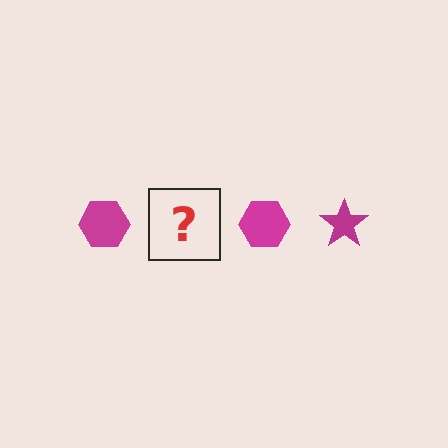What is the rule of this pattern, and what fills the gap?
The rule is that the pattern cycles through hexagon, star shapes in magenta. The gap should be filled with a magenta star.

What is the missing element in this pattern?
The missing element is a magenta star.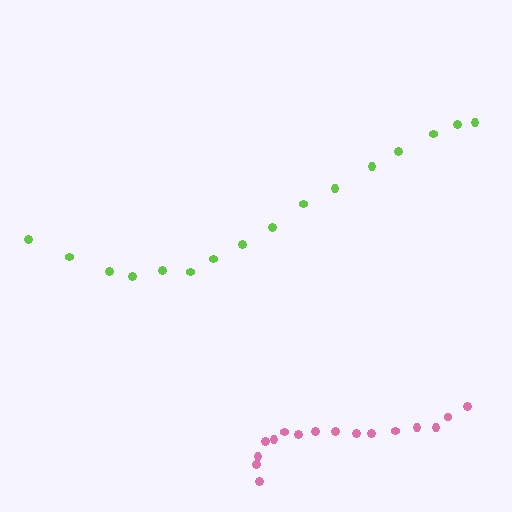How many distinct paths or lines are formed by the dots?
There are 2 distinct paths.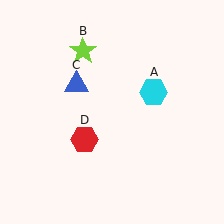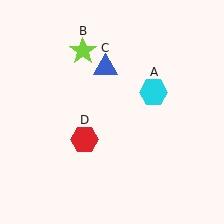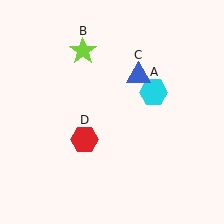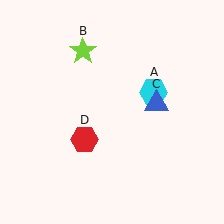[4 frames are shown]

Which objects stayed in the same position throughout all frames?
Cyan hexagon (object A) and lime star (object B) and red hexagon (object D) remained stationary.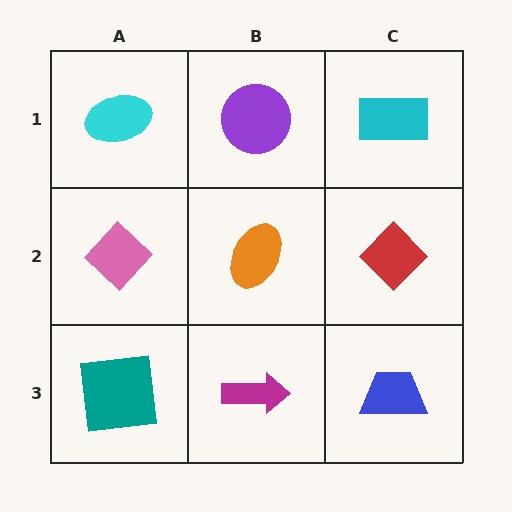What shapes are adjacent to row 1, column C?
A red diamond (row 2, column C), a purple circle (row 1, column B).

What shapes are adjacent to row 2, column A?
A cyan ellipse (row 1, column A), a teal square (row 3, column A), an orange ellipse (row 2, column B).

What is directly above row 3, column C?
A red diamond.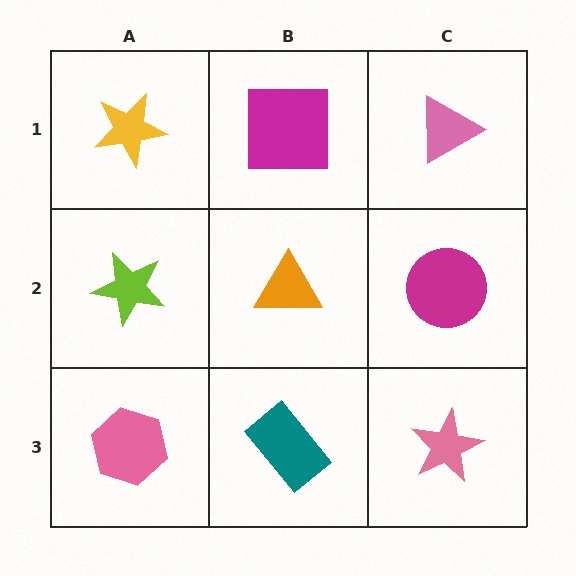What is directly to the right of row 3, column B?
A pink star.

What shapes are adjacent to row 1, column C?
A magenta circle (row 2, column C), a magenta square (row 1, column B).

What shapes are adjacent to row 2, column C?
A pink triangle (row 1, column C), a pink star (row 3, column C), an orange triangle (row 2, column B).